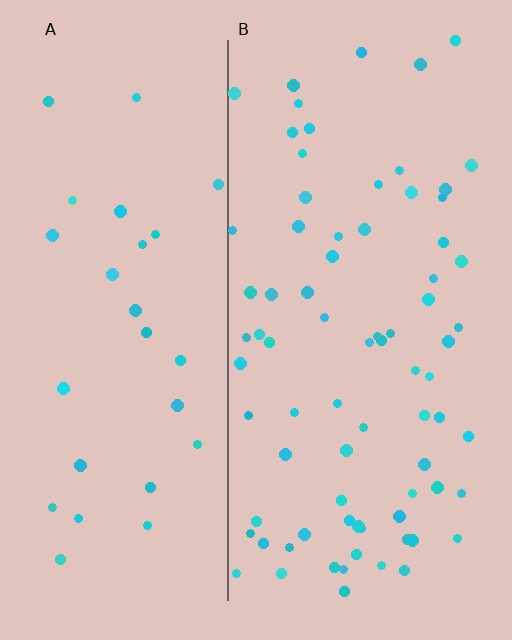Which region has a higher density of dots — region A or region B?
B (the right).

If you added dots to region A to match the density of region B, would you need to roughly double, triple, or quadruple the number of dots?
Approximately triple.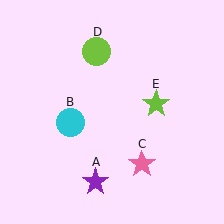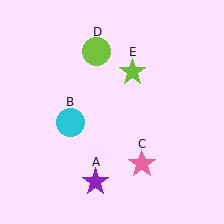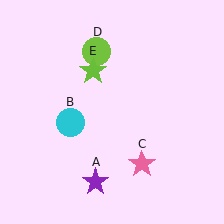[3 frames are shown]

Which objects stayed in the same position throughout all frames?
Purple star (object A) and cyan circle (object B) and pink star (object C) and lime circle (object D) remained stationary.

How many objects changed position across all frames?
1 object changed position: lime star (object E).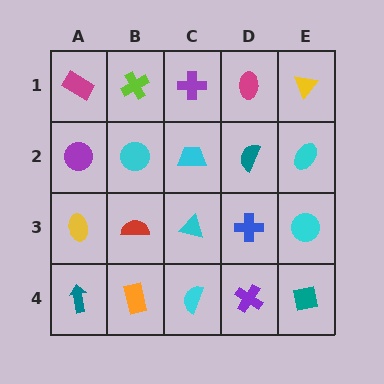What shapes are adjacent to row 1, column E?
A cyan ellipse (row 2, column E), a magenta ellipse (row 1, column D).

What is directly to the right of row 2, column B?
A cyan trapezoid.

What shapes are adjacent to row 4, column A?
A yellow ellipse (row 3, column A), an orange rectangle (row 4, column B).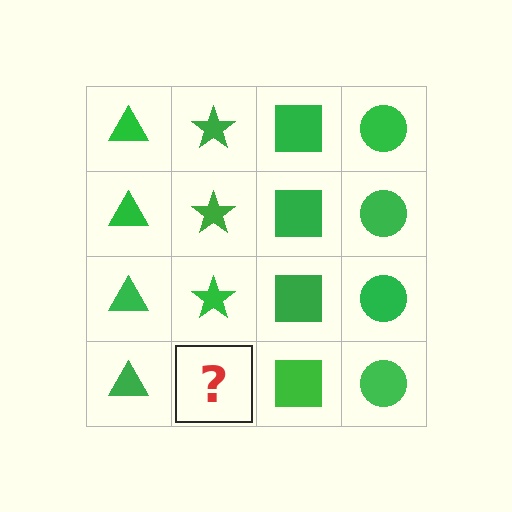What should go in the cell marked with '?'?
The missing cell should contain a green star.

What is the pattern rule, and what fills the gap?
The rule is that each column has a consistent shape. The gap should be filled with a green star.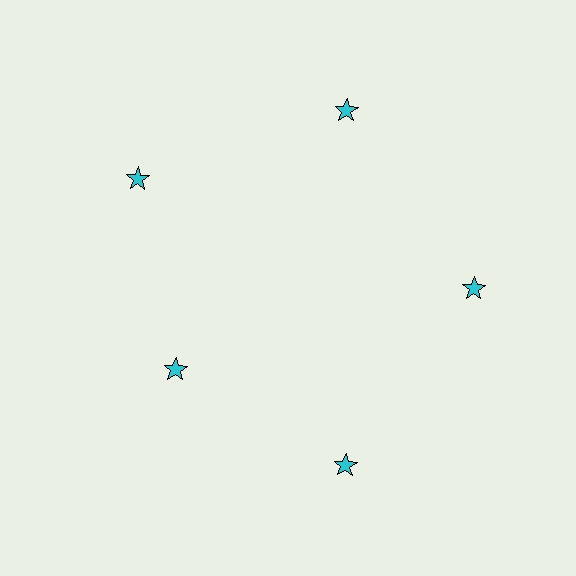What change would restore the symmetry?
The symmetry would be restored by moving it outward, back onto the ring so that all 5 stars sit at equal angles and equal distance from the center.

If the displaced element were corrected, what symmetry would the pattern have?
It would have 5-fold rotational symmetry — the pattern would map onto itself every 72 degrees.